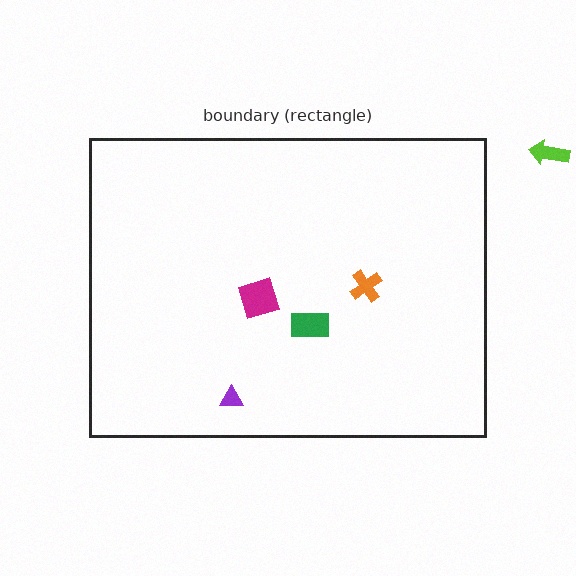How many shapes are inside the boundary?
4 inside, 1 outside.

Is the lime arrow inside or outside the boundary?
Outside.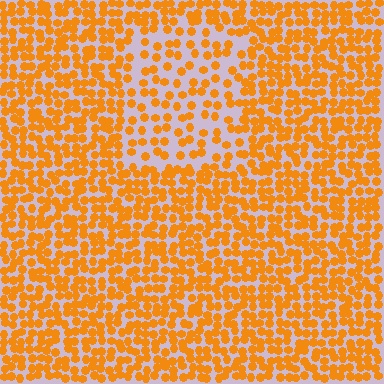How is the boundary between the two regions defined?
The boundary is defined by a change in element density (approximately 1.9x ratio). All elements are the same color, size, and shape.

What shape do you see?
I see a rectangle.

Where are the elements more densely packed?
The elements are more densely packed outside the rectangle boundary.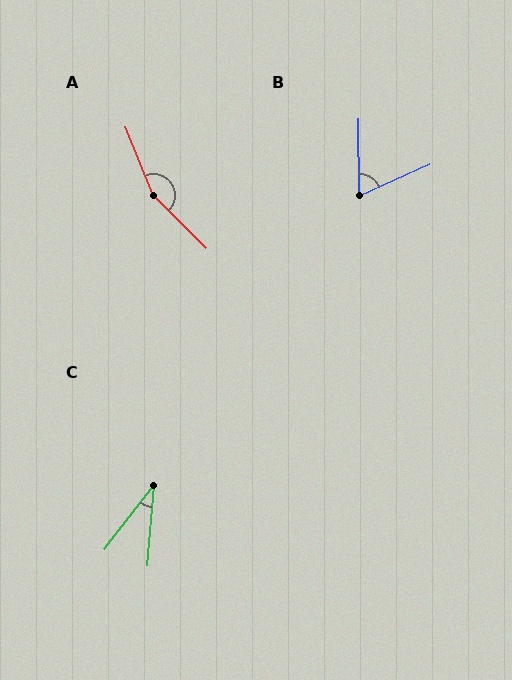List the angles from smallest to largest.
C (33°), B (66°), A (157°).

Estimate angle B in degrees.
Approximately 66 degrees.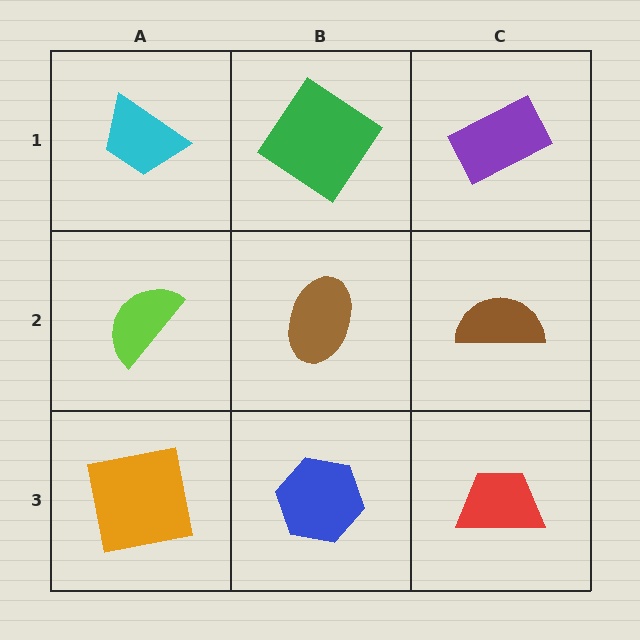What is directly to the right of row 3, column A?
A blue hexagon.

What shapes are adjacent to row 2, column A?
A cyan trapezoid (row 1, column A), an orange square (row 3, column A), a brown ellipse (row 2, column B).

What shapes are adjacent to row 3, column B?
A brown ellipse (row 2, column B), an orange square (row 3, column A), a red trapezoid (row 3, column C).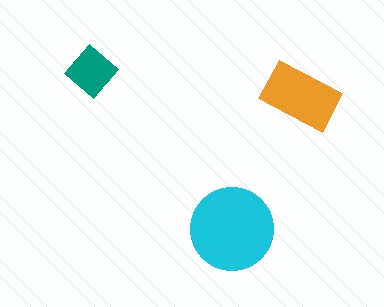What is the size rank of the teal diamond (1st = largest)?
3rd.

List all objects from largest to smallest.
The cyan circle, the orange rectangle, the teal diamond.